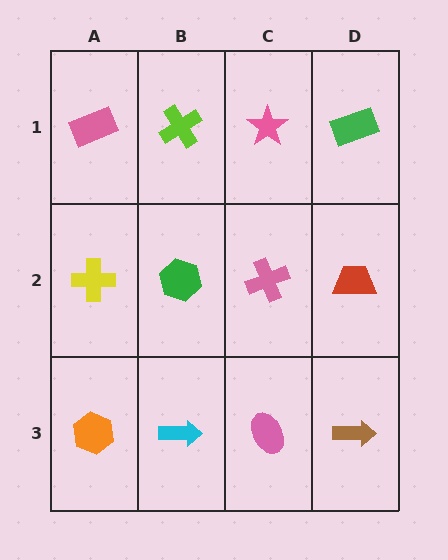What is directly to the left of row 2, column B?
A yellow cross.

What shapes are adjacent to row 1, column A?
A yellow cross (row 2, column A), a lime cross (row 1, column B).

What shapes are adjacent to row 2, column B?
A lime cross (row 1, column B), a cyan arrow (row 3, column B), a yellow cross (row 2, column A), a pink cross (row 2, column C).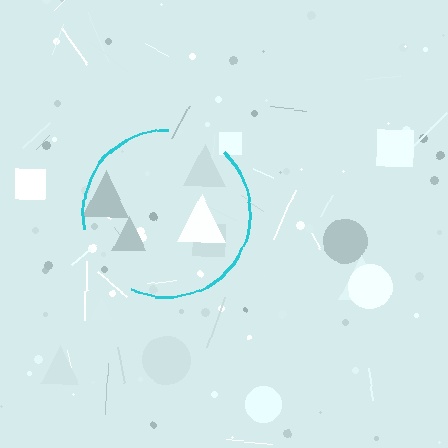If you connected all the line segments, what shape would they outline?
They would outline a circle.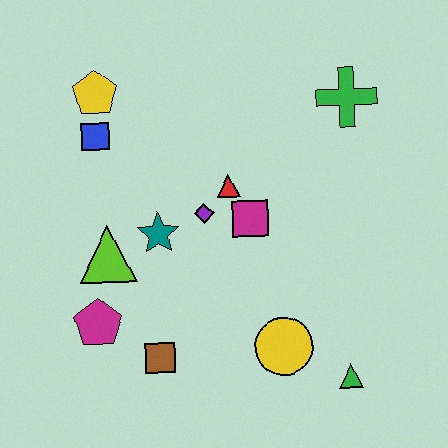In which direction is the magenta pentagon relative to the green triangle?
The magenta pentagon is to the left of the green triangle.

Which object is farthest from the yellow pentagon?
The green triangle is farthest from the yellow pentagon.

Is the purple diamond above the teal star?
Yes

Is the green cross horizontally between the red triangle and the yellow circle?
No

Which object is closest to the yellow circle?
The green triangle is closest to the yellow circle.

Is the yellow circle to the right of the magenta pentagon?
Yes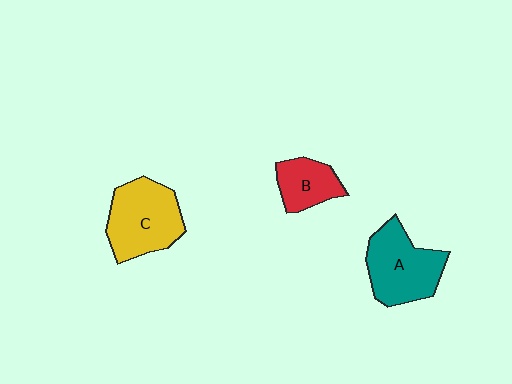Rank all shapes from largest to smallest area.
From largest to smallest: C (yellow), A (teal), B (red).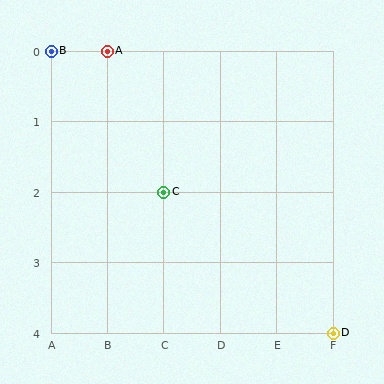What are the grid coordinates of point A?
Point A is at grid coordinates (B, 0).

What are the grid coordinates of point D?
Point D is at grid coordinates (F, 4).